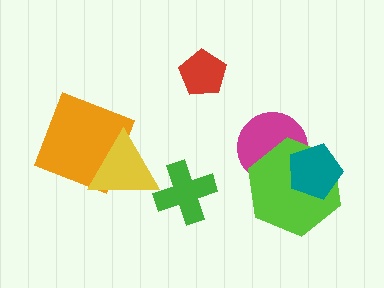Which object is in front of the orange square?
The yellow triangle is in front of the orange square.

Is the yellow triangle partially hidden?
No, no other shape covers it.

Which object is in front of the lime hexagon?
The teal pentagon is in front of the lime hexagon.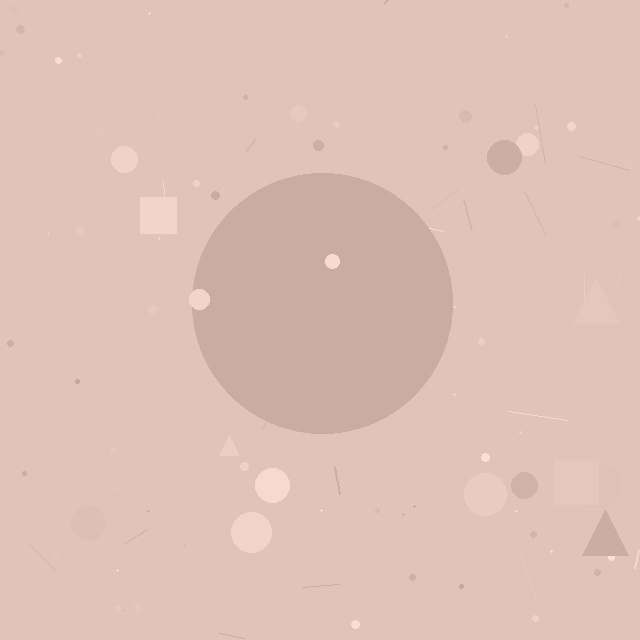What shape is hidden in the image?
A circle is hidden in the image.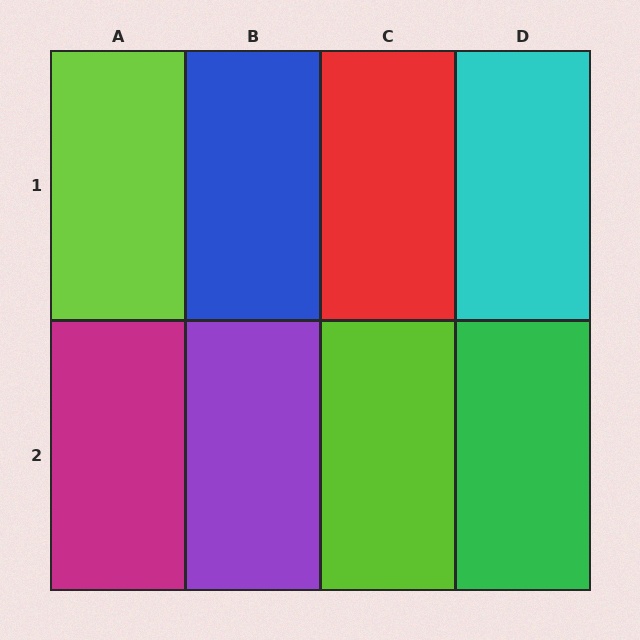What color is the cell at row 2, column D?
Green.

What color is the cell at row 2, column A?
Magenta.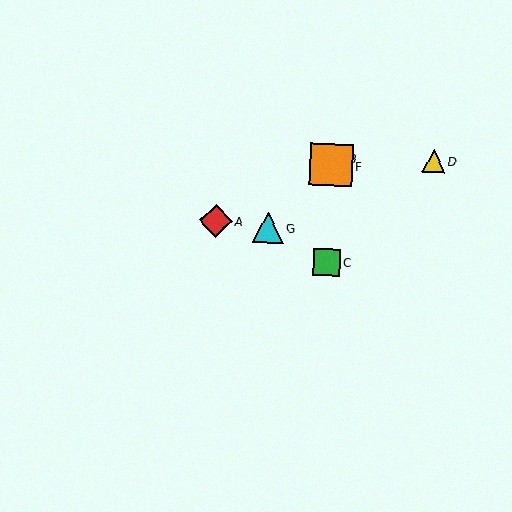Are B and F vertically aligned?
Yes, both are at x≈331.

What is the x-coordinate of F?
Object F is at x≈331.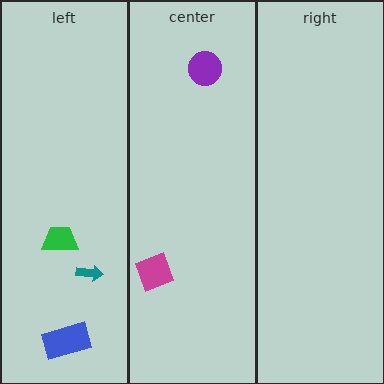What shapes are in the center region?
The purple circle, the magenta diamond.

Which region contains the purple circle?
The center region.